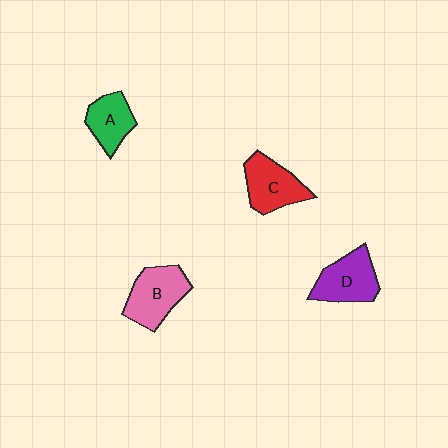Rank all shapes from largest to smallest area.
From largest to smallest: B (pink), D (purple), C (red), A (green).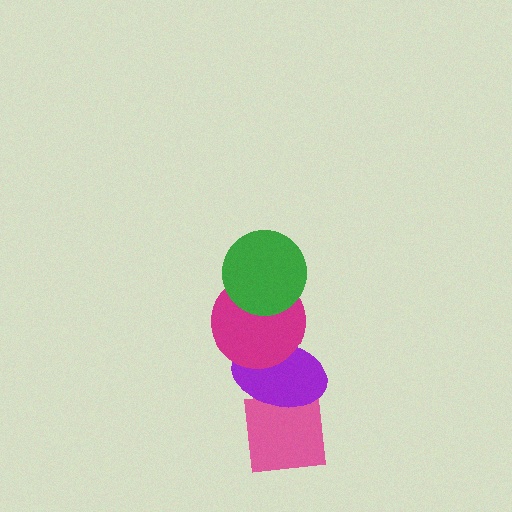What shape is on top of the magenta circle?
The green circle is on top of the magenta circle.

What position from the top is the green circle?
The green circle is 1st from the top.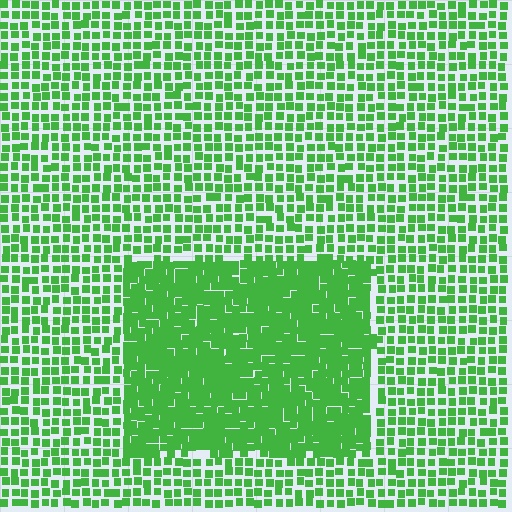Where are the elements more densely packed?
The elements are more densely packed inside the rectangle boundary.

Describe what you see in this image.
The image contains small green elements arranged at two different densities. A rectangle-shaped region is visible where the elements are more densely packed than the surrounding area.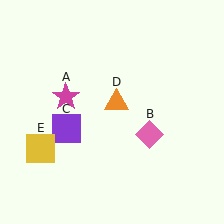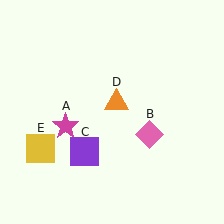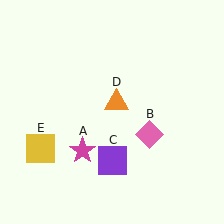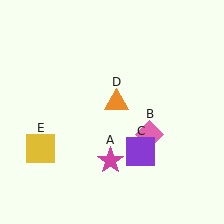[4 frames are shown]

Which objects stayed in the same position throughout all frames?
Pink diamond (object B) and orange triangle (object D) and yellow square (object E) remained stationary.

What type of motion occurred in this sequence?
The magenta star (object A), purple square (object C) rotated counterclockwise around the center of the scene.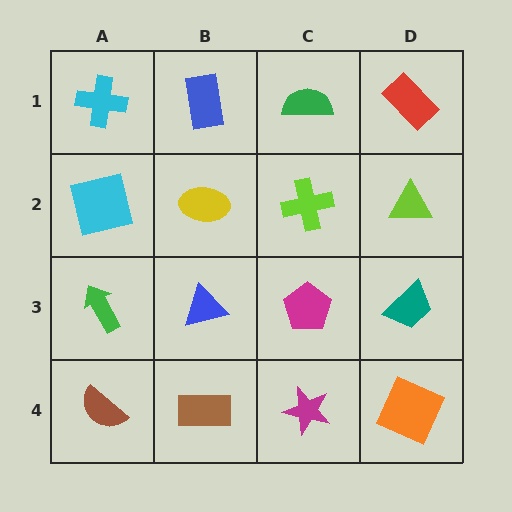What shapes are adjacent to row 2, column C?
A green semicircle (row 1, column C), a magenta pentagon (row 3, column C), a yellow ellipse (row 2, column B), a lime triangle (row 2, column D).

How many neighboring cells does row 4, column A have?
2.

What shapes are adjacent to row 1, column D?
A lime triangle (row 2, column D), a green semicircle (row 1, column C).